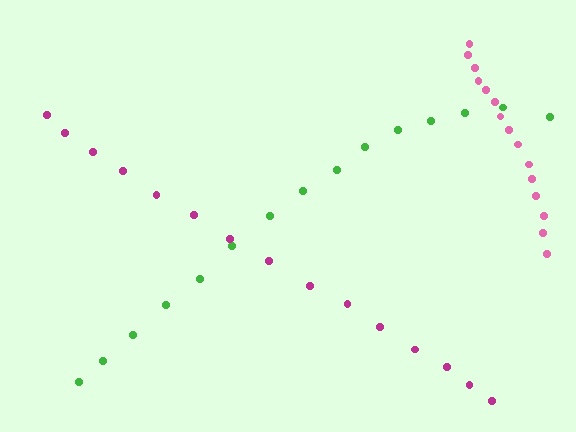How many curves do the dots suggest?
There are 3 distinct paths.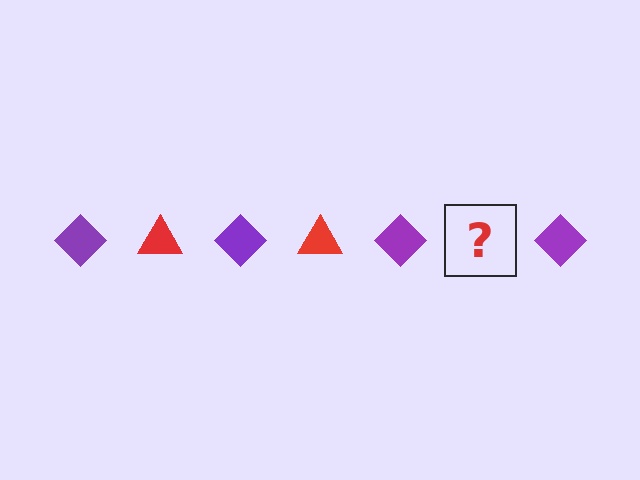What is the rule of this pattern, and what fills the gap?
The rule is that the pattern alternates between purple diamond and red triangle. The gap should be filled with a red triangle.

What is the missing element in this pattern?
The missing element is a red triangle.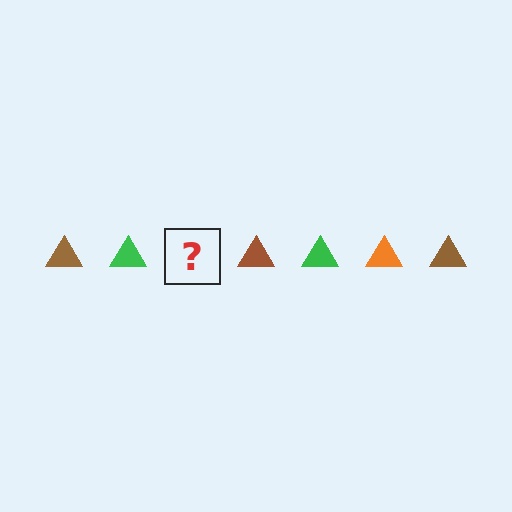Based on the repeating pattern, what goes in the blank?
The blank should be an orange triangle.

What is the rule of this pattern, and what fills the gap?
The rule is that the pattern cycles through brown, green, orange triangles. The gap should be filled with an orange triangle.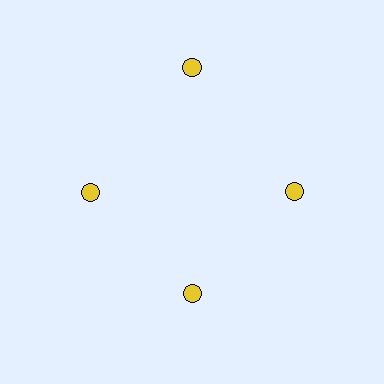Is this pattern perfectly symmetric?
No. The 4 yellow circles are arranged in a ring, but one element near the 12 o'clock position is pushed outward from the center, breaking the 4-fold rotational symmetry.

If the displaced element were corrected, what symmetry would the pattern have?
It would have 4-fold rotational symmetry — the pattern would map onto itself every 90 degrees.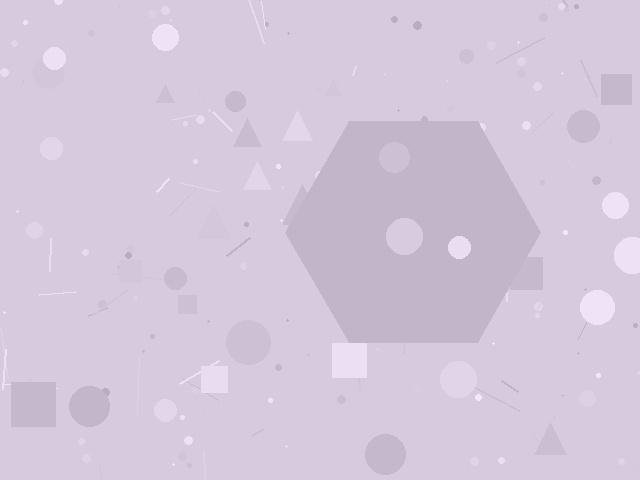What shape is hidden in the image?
A hexagon is hidden in the image.